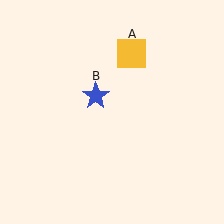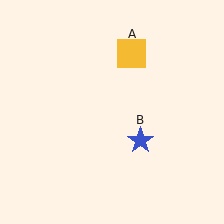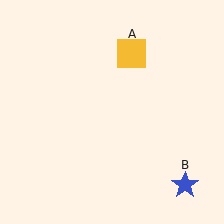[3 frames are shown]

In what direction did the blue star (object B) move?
The blue star (object B) moved down and to the right.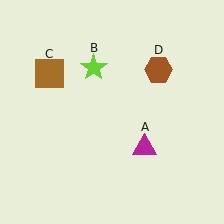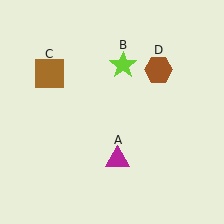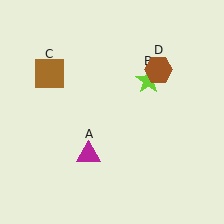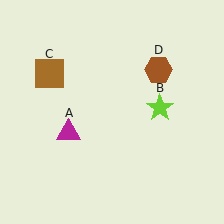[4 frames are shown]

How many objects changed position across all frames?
2 objects changed position: magenta triangle (object A), lime star (object B).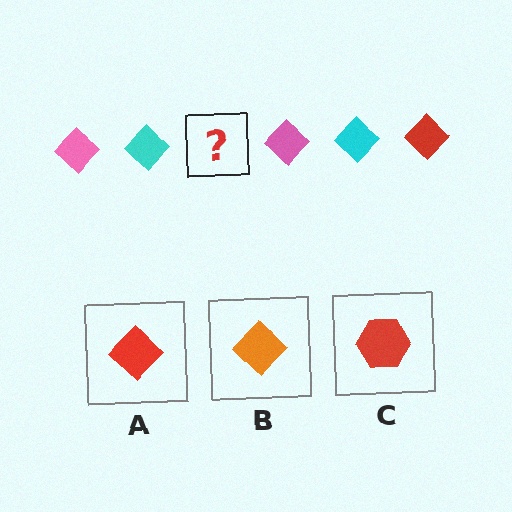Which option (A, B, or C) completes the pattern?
A.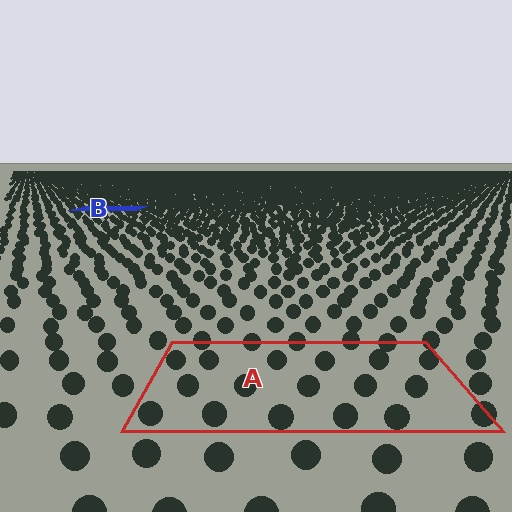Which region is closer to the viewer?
Region A is closer. The texture elements there are larger and more spread out.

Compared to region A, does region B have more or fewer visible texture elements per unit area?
Region B has more texture elements per unit area — they are packed more densely because it is farther away.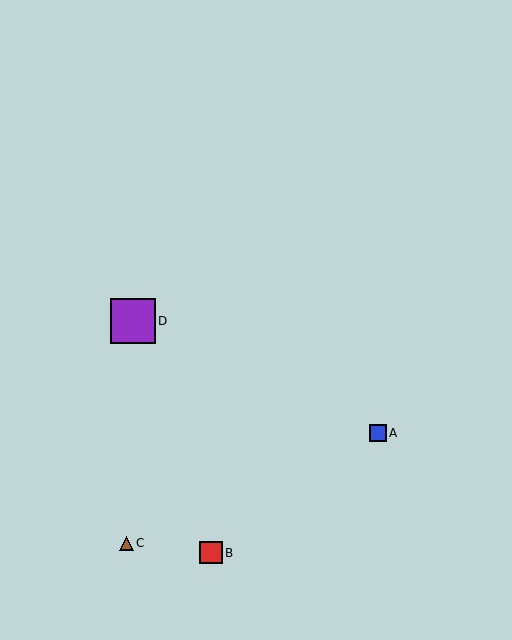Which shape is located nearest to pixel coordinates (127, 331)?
The purple square (labeled D) at (133, 321) is nearest to that location.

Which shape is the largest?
The purple square (labeled D) is the largest.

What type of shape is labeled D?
Shape D is a purple square.